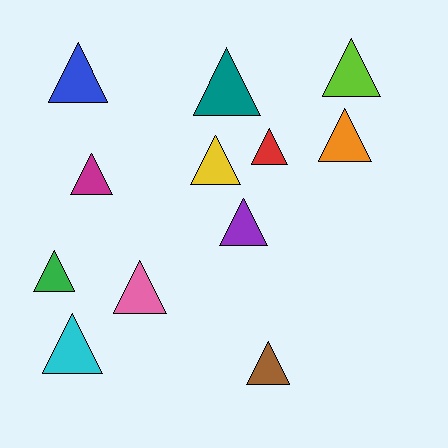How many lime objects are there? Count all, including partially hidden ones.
There is 1 lime object.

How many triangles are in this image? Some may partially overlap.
There are 12 triangles.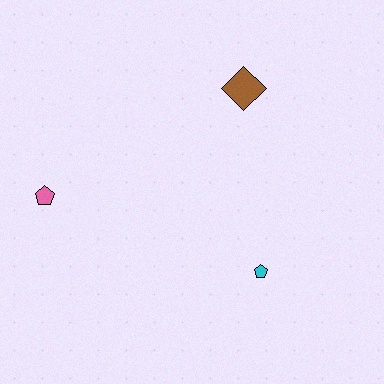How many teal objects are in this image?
There are no teal objects.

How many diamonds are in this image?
There is 1 diamond.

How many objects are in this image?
There are 3 objects.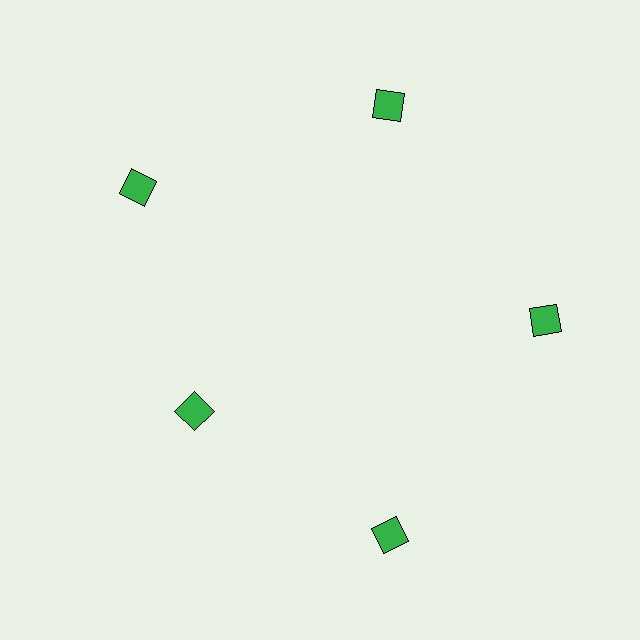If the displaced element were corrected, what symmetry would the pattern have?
It would have 5-fold rotational symmetry — the pattern would map onto itself every 72 degrees.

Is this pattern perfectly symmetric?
No. The 5 green diamonds are arranged in a ring, but one element near the 8 o'clock position is pulled inward toward the center, breaking the 5-fold rotational symmetry.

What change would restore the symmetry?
The symmetry would be restored by moving it outward, back onto the ring so that all 5 diamonds sit at equal angles and equal distance from the center.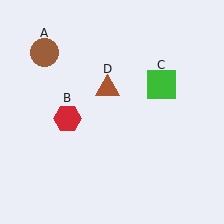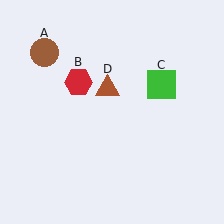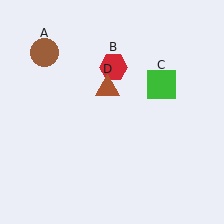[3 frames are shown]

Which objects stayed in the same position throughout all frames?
Brown circle (object A) and green square (object C) and brown triangle (object D) remained stationary.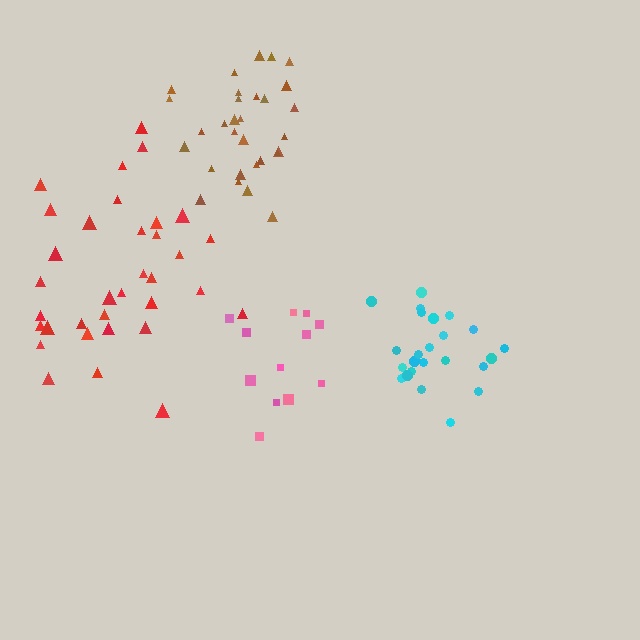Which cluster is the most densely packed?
Brown.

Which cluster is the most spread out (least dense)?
Red.